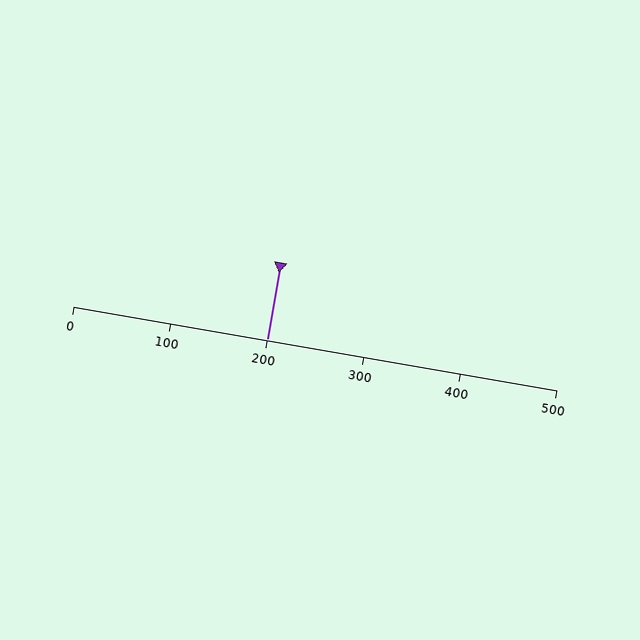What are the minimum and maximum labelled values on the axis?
The axis runs from 0 to 500.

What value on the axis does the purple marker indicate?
The marker indicates approximately 200.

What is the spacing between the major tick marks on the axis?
The major ticks are spaced 100 apart.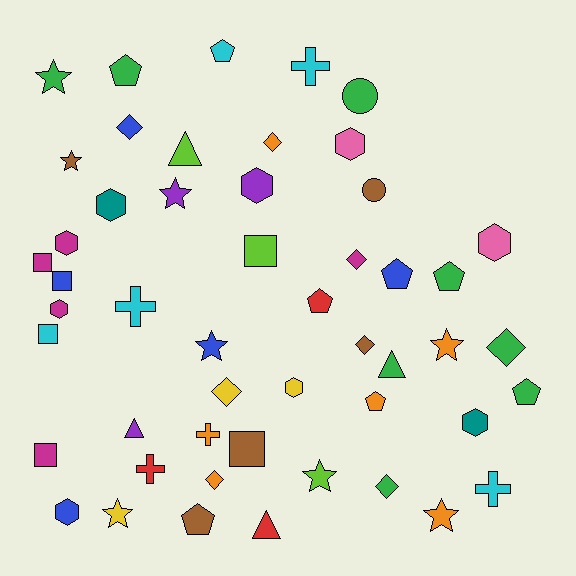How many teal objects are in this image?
There are 2 teal objects.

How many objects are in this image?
There are 50 objects.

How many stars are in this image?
There are 8 stars.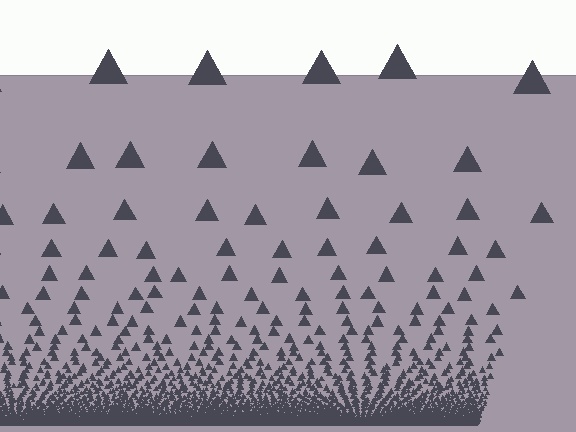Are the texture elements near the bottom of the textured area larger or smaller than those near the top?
Smaller. The gradient is inverted — elements near the bottom are smaller and denser.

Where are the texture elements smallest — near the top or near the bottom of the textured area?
Near the bottom.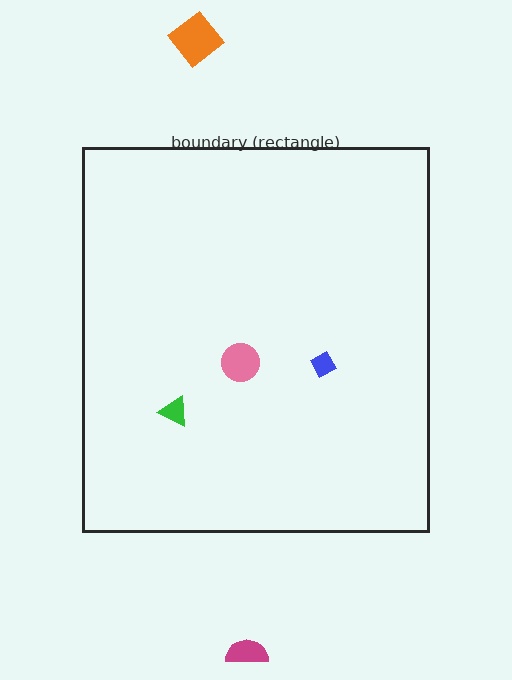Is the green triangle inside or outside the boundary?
Inside.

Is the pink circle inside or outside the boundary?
Inside.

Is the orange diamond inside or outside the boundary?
Outside.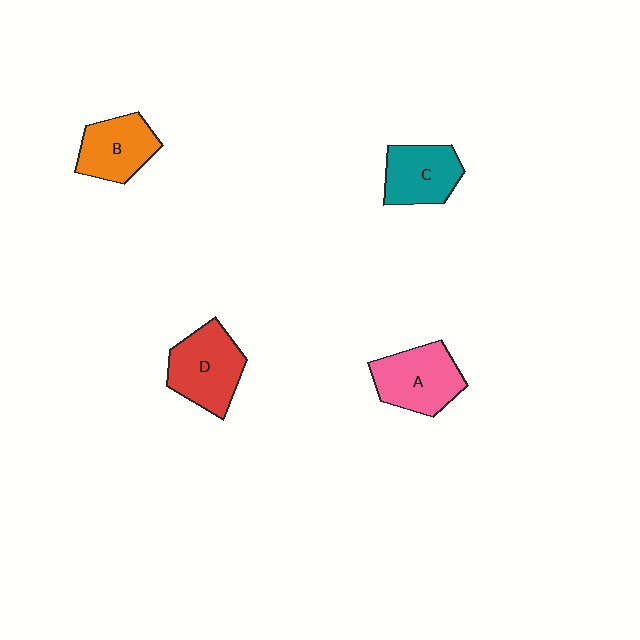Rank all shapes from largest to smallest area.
From largest to smallest: D (red), A (pink), C (teal), B (orange).